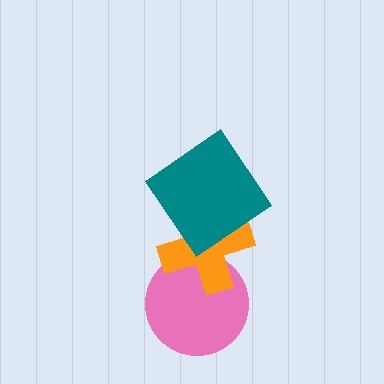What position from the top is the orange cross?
The orange cross is 2nd from the top.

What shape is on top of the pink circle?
The orange cross is on top of the pink circle.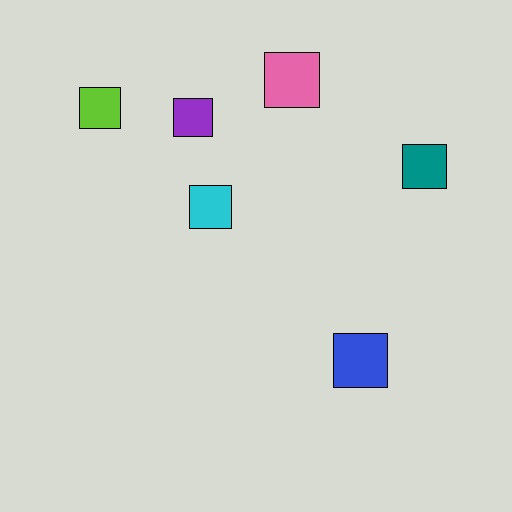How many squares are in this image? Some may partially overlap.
There are 6 squares.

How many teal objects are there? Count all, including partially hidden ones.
There is 1 teal object.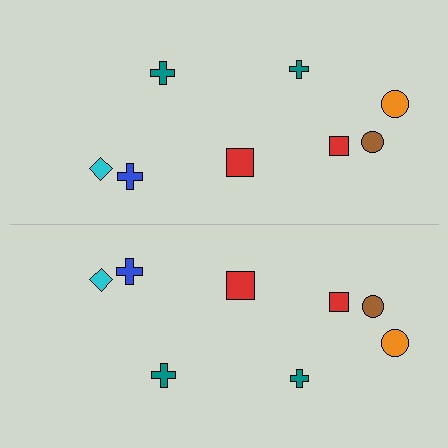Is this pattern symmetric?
Yes, this pattern has bilateral (reflection) symmetry.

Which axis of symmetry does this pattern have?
The pattern has a horizontal axis of symmetry running through the center of the image.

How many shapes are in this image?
There are 16 shapes in this image.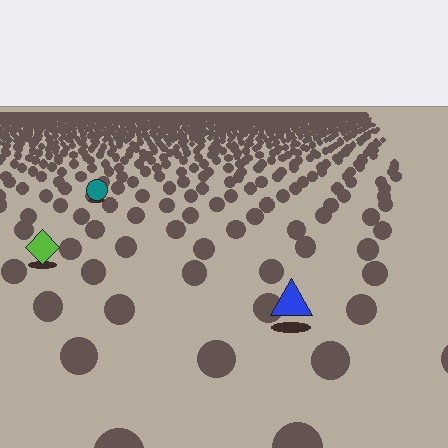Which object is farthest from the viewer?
The teal circle is farthest from the viewer. It appears smaller and the ground texture around it is denser.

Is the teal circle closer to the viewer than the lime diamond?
No. The lime diamond is closer — you can tell from the texture gradient: the ground texture is coarser near it.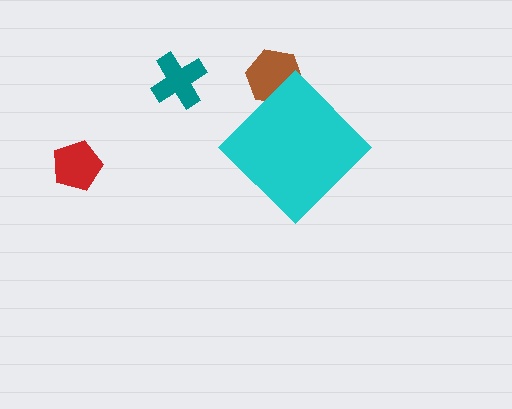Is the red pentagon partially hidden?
No, the red pentagon is fully visible.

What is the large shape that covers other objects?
A cyan diamond.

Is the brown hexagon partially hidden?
Yes, the brown hexagon is partially hidden behind the cyan diamond.